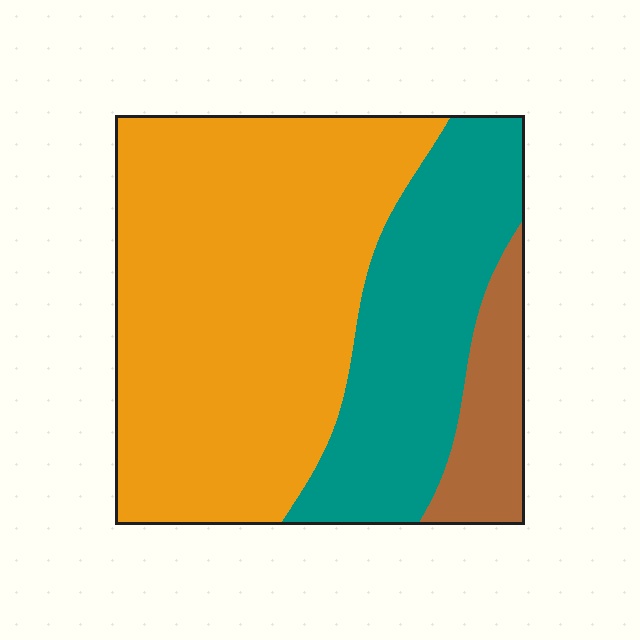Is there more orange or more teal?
Orange.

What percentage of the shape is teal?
Teal covers about 30% of the shape.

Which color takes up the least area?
Brown, at roughly 10%.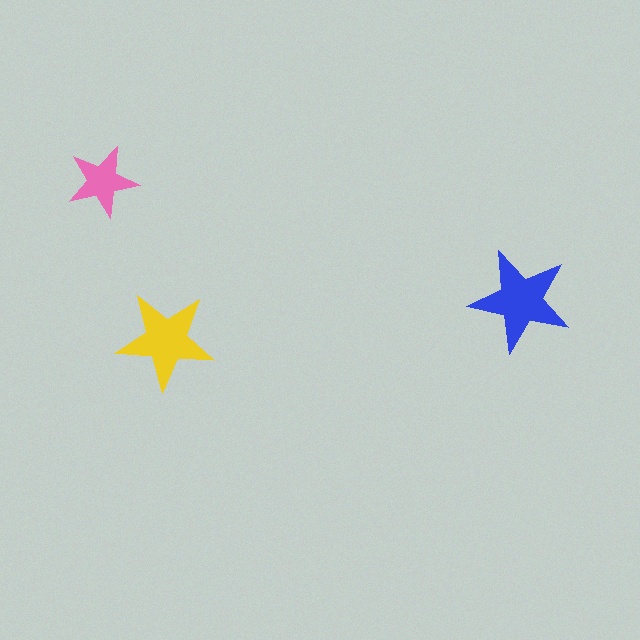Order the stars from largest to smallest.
the blue one, the yellow one, the pink one.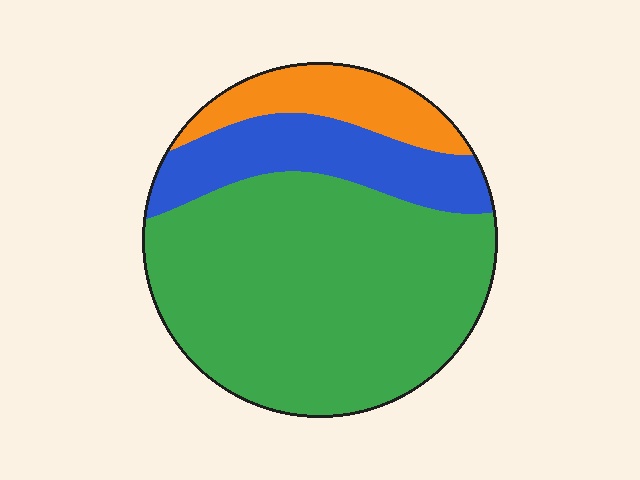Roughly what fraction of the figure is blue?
Blue covers around 20% of the figure.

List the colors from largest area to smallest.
From largest to smallest: green, blue, orange.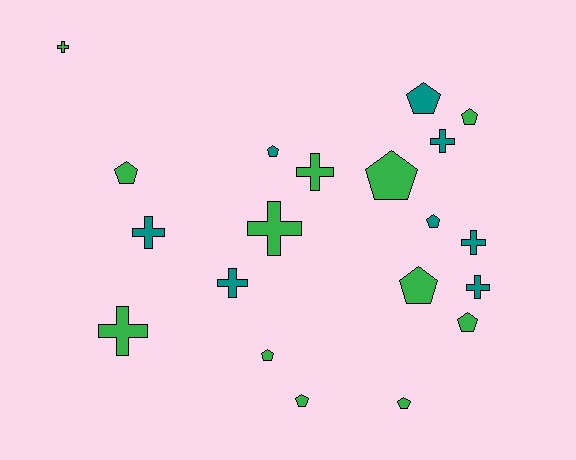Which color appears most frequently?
Green, with 12 objects.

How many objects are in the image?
There are 20 objects.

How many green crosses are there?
There are 4 green crosses.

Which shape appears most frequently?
Pentagon, with 11 objects.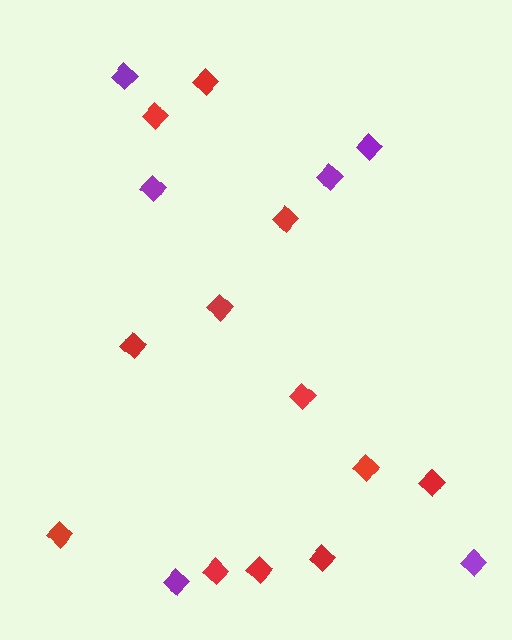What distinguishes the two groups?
There are 2 groups: one group of red diamonds (12) and one group of purple diamonds (6).